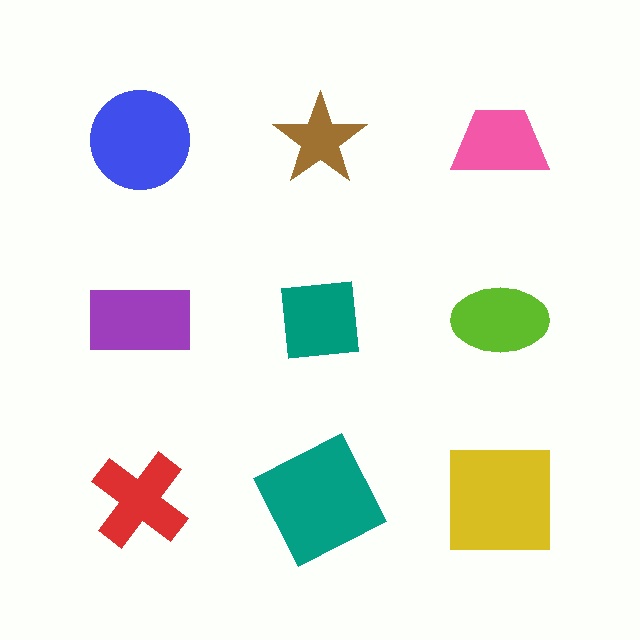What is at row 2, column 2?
A teal square.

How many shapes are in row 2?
3 shapes.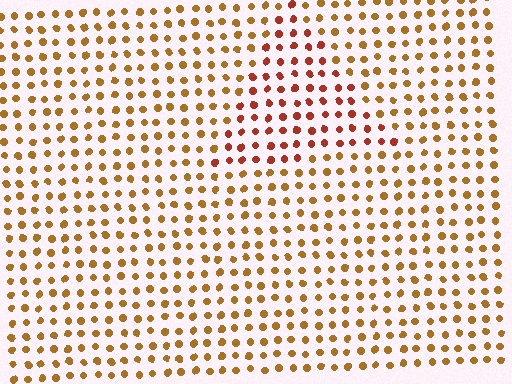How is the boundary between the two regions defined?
The boundary is defined purely by a slight shift in hue (about 31 degrees). Spacing, size, and orientation are identical on both sides.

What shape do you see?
I see a triangle.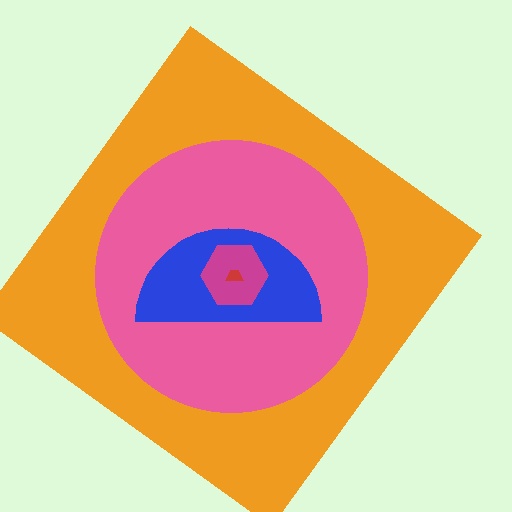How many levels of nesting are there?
5.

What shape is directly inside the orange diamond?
The pink circle.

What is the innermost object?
The red trapezoid.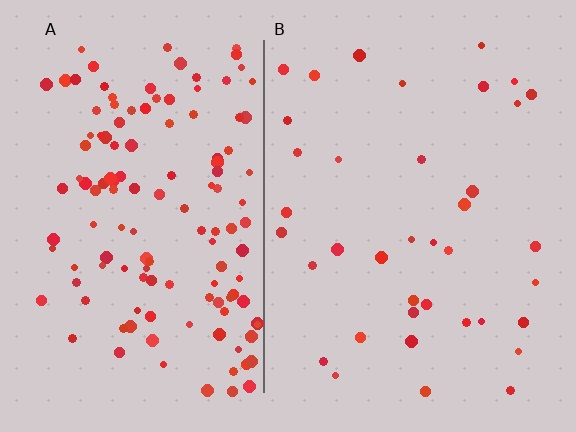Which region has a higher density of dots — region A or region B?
A (the left).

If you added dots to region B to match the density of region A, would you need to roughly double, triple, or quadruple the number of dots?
Approximately quadruple.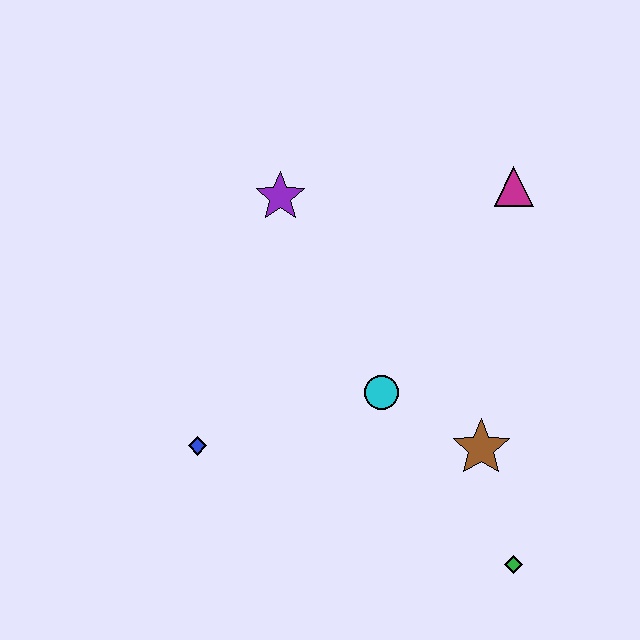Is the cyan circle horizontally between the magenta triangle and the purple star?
Yes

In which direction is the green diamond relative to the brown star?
The green diamond is below the brown star.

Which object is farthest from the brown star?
The purple star is farthest from the brown star.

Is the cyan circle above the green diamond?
Yes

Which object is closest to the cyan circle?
The brown star is closest to the cyan circle.